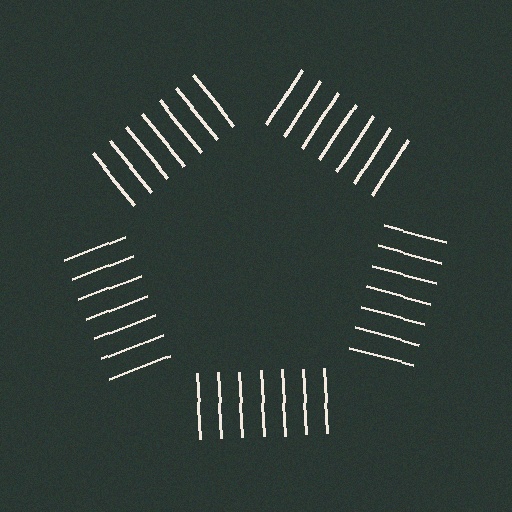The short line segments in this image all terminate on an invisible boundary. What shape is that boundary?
An illusory pentagon — the line segments terminate on its edges but no continuous stroke is drawn.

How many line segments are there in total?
35 — 7 along each of the 5 edges.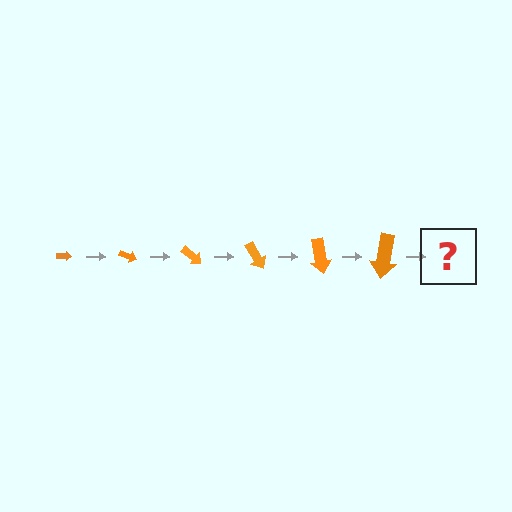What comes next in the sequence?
The next element should be an arrow, larger than the previous one and rotated 120 degrees from the start.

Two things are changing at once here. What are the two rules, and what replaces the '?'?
The two rules are that the arrow grows larger each step and it rotates 20 degrees each step. The '?' should be an arrow, larger than the previous one and rotated 120 degrees from the start.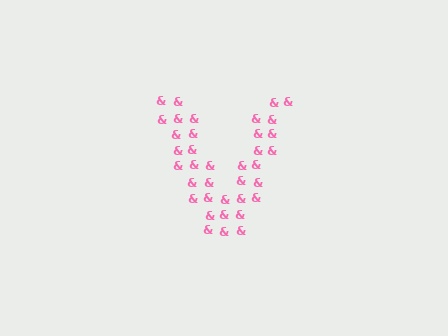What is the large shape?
The large shape is the letter V.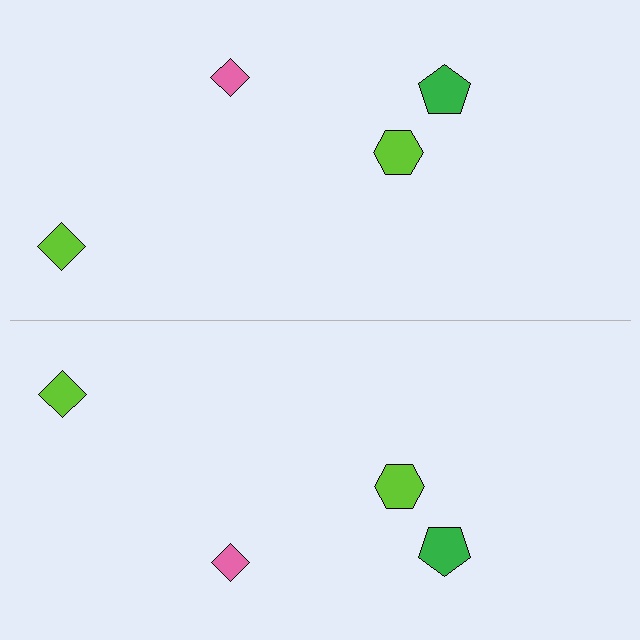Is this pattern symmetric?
Yes, this pattern has bilateral (reflection) symmetry.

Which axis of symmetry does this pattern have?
The pattern has a horizontal axis of symmetry running through the center of the image.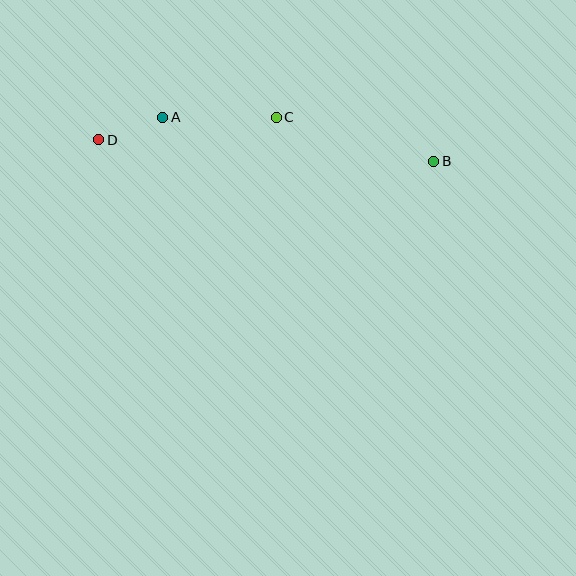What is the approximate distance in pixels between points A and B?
The distance between A and B is approximately 275 pixels.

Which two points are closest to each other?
Points A and D are closest to each other.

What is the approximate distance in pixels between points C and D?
The distance between C and D is approximately 179 pixels.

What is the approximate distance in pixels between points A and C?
The distance between A and C is approximately 114 pixels.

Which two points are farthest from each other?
Points B and D are farthest from each other.